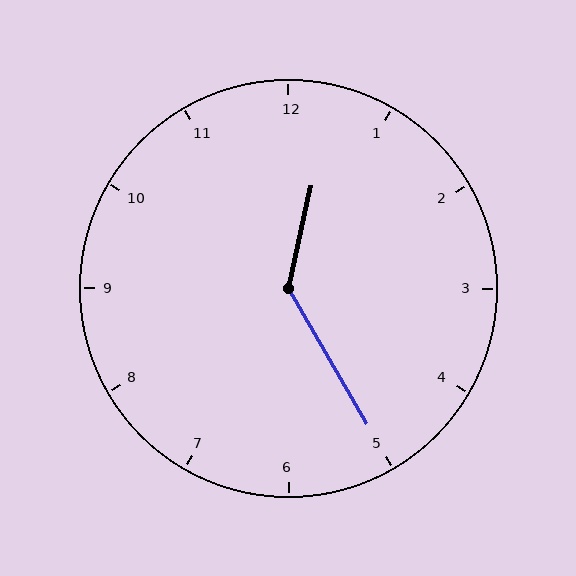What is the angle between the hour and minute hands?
Approximately 138 degrees.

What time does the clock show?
12:25.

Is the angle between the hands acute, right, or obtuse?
It is obtuse.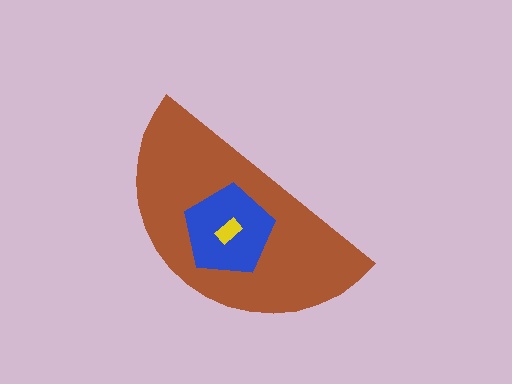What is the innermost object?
The yellow rectangle.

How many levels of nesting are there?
3.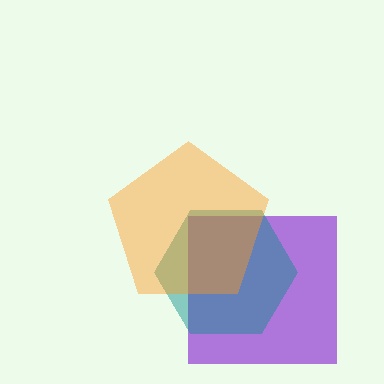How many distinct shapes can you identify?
There are 3 distinct shapes: a purple square, a teal hexagon, an orange pentagon.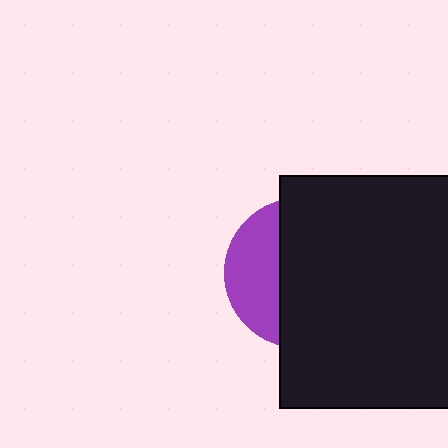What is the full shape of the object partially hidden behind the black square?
The partially hidden object is a purple circle.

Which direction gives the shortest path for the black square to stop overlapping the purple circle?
Moving right gives the shortest separation.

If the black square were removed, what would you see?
You would see the complete purple circle.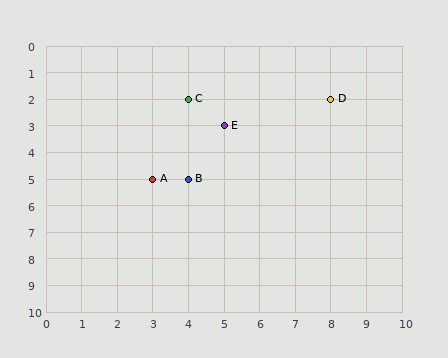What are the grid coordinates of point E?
Point E is at grid coordinates (5, 3).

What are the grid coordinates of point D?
Point D is at grid coordinates (8, 2).